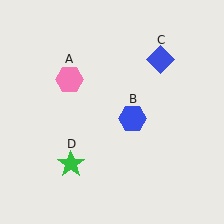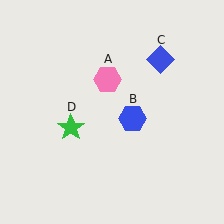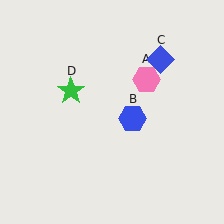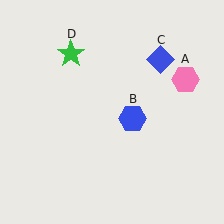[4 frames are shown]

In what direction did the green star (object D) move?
The green star (object D) moved up.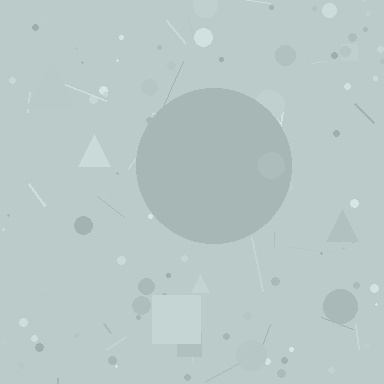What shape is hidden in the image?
A circle is hidden in the image.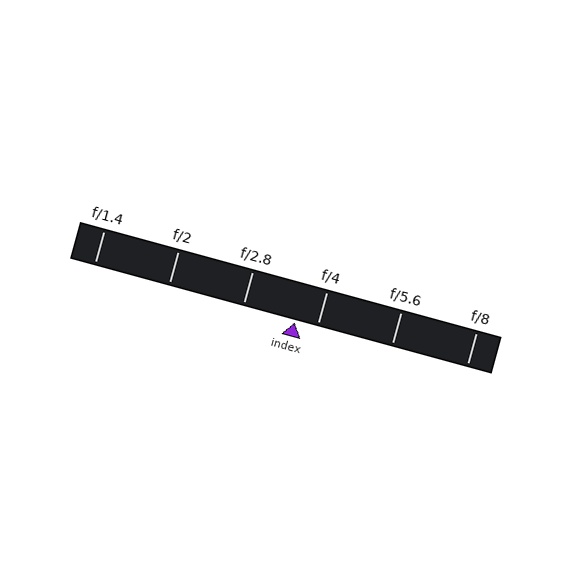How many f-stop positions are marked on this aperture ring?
There are 6 f-stop positions marked.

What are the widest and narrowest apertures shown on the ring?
The widest aperture shown is f/1.4 and the narrowest is f/8.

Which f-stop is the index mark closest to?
The index mark is closest to f/4.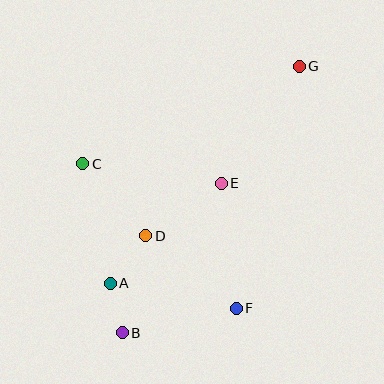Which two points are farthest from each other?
Points B and G are farthest from each other.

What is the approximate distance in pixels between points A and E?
The distance between A and E is approximately 149 pixels.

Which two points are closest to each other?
Points A and B are closest to each other.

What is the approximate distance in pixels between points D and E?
The distance between D and E is approximately 92 pixels.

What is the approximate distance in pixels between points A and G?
The distance between A and G is approximately 288 pixels.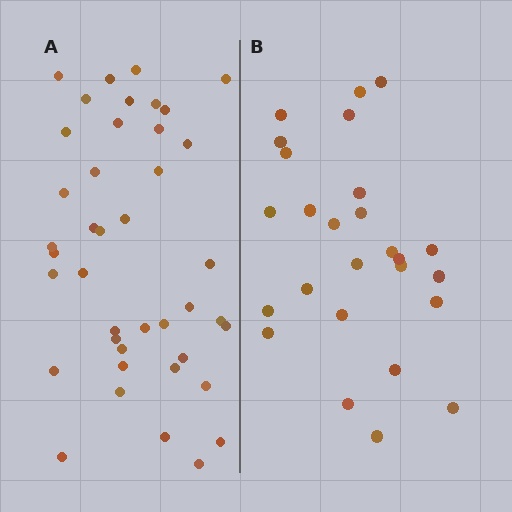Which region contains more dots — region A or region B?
Region A (the left region) has more dots.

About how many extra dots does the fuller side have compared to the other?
Region A has approximately 15 more dots than region B.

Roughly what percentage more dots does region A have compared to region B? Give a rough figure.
About 60% more.